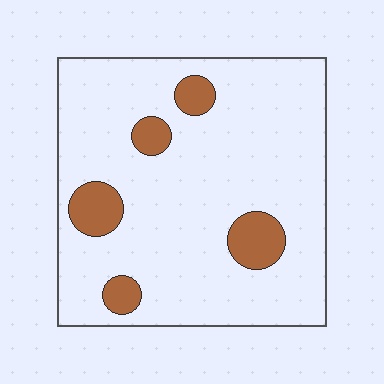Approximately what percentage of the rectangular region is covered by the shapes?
Approximately 10%.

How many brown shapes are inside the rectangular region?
5.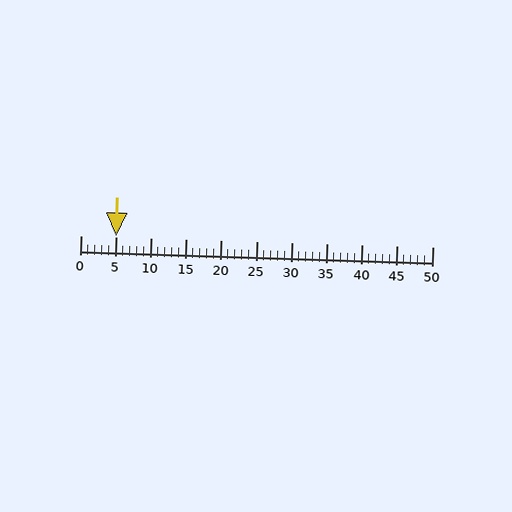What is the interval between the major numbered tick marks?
The major tick marks are spaced 5 units apart.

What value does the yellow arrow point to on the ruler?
The yellow arrow points to approximately 5.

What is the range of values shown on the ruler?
The ruler shows values from 0 to 50.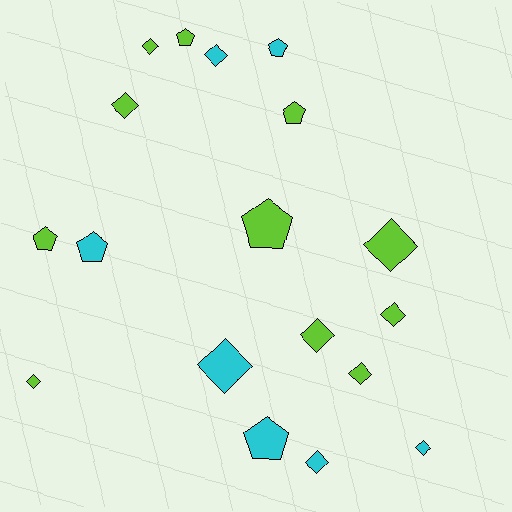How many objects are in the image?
There are 18 objects.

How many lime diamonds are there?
There are 7 lime diamonds.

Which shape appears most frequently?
Diamond, with 11 objects.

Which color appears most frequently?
Lime, with 11 objects.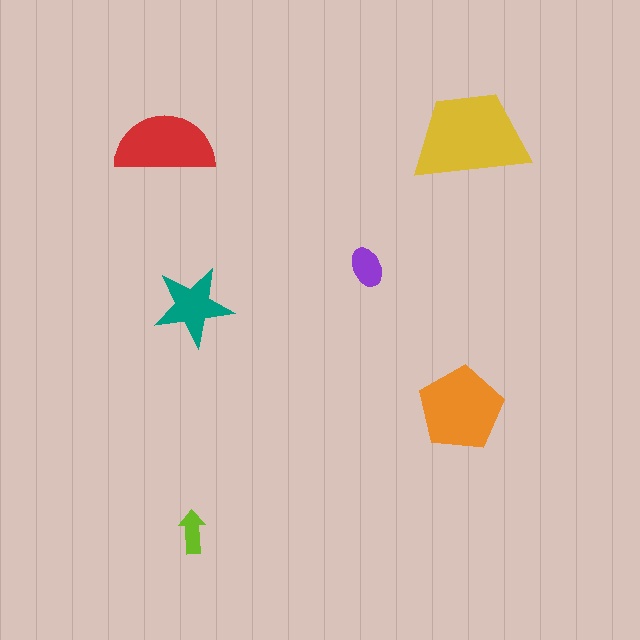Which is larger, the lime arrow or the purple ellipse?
The purple ellipse.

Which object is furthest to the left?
The red semicircle is leftmost.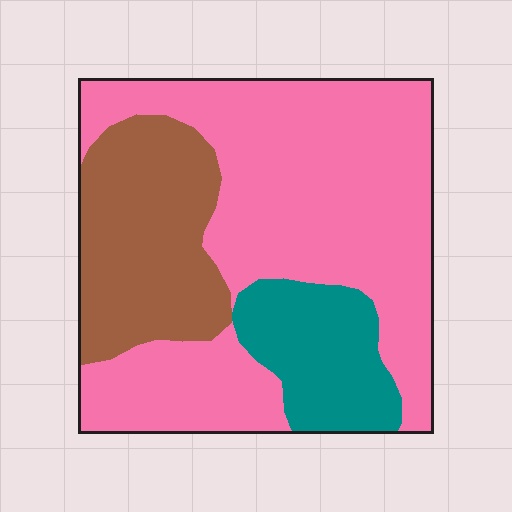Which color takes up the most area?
Pink, at roughly 60%.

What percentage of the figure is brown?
Brown takes up about one quarter (1/4) of the figure.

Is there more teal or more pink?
Pink.